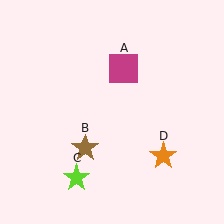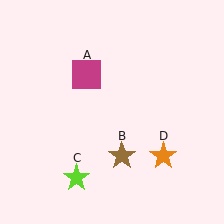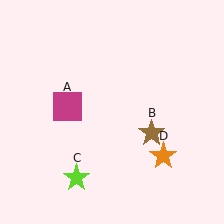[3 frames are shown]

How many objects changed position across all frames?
2 objects changed position: magenta square (object A), brown star (object B).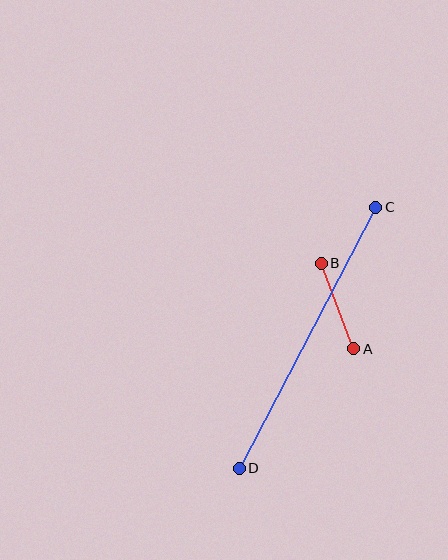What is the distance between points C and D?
The distance is approximately 295 pixels.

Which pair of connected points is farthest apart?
Points C and D are farthest apart.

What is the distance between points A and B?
The distance is approximately 91 pixels.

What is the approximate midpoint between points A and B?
The midpoint is at approximately (337, 306) pixels.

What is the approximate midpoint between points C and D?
The midpoint is at approximately (307, 338) pixels.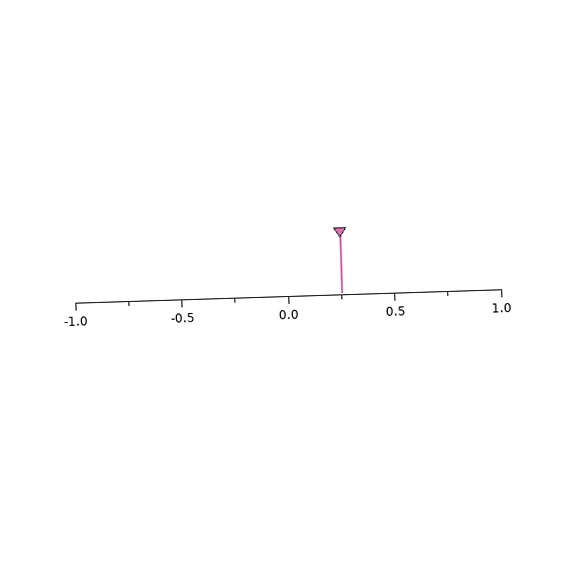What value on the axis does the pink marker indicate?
The marker indicates approximately 0.25.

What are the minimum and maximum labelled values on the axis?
The axis runs from -1.0 to 1.0.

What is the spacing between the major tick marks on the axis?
The major ticks are spaced 0.5 apart.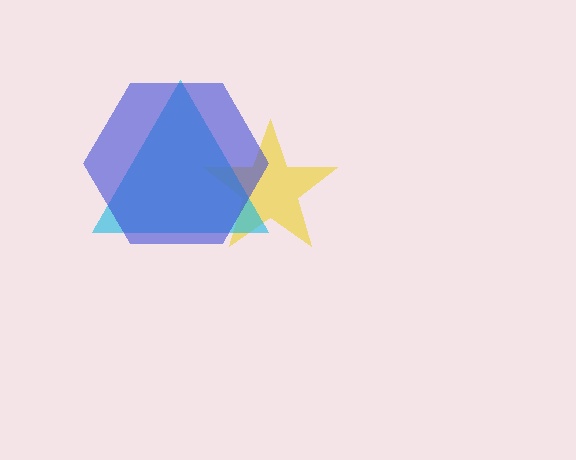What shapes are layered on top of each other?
The layered shapes are: a yellow star, a cyan triangle, a blue hexagon.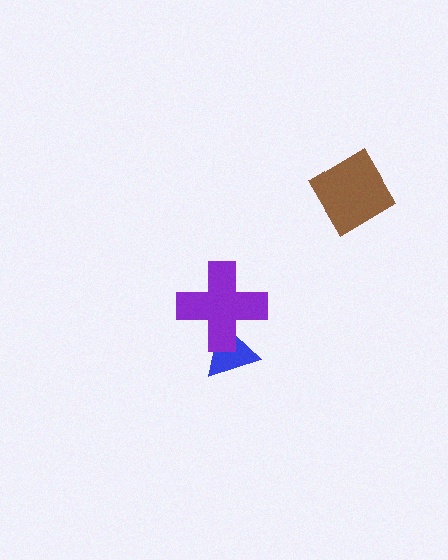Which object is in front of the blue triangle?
The purple cross is in front of the blue triangle.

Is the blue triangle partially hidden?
Yes, it is partially covered by another shape.